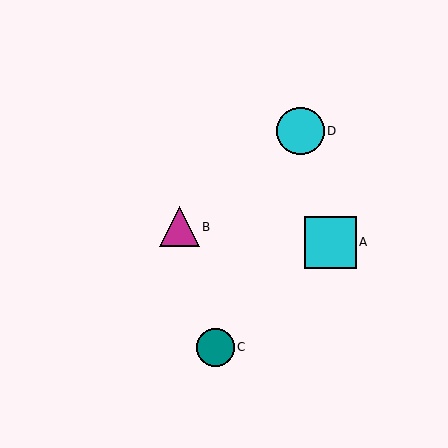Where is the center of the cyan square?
The center of the cyan square is at (331, 242).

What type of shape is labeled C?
Shape C is a teal circle.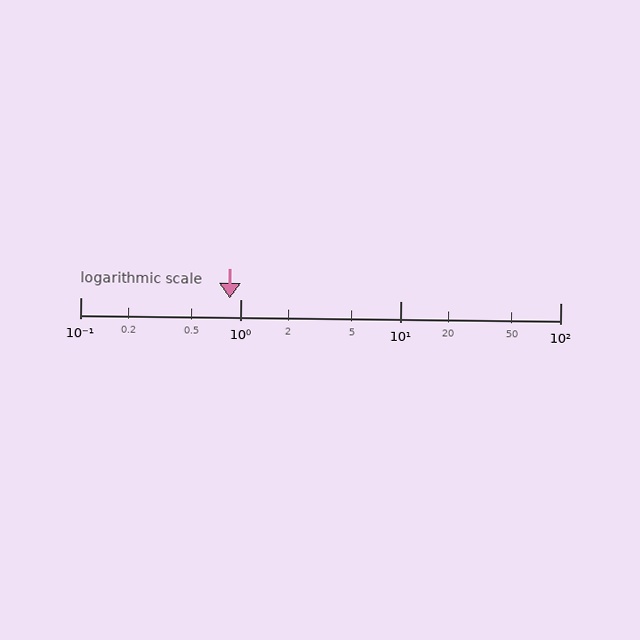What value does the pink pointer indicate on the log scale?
The pointer indicates approximately 0.86.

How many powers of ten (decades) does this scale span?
The scale spans 3 decades, from 0.1 to 100.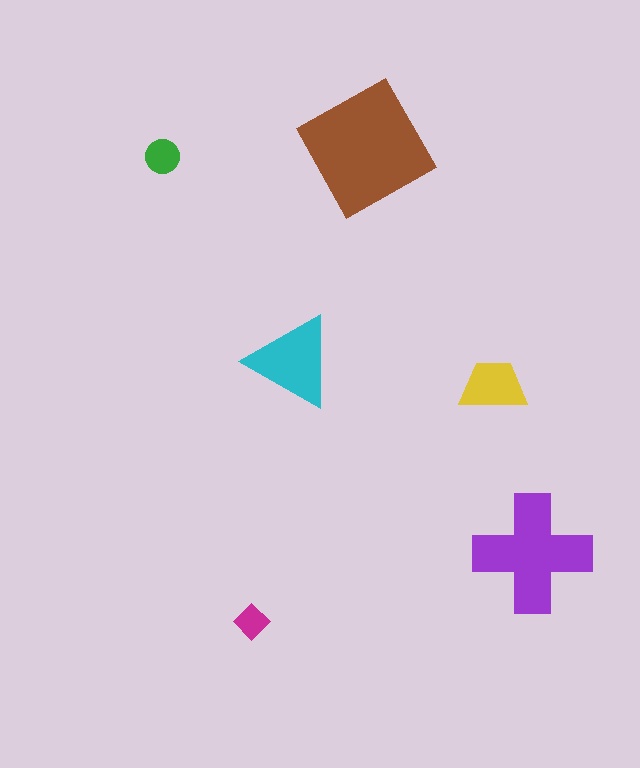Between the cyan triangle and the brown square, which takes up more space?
The brown square.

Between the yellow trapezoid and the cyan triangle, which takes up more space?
The cyan triangle.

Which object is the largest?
The brown square.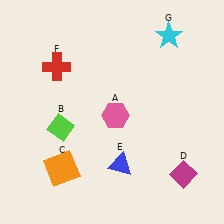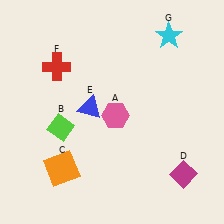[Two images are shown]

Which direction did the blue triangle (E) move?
The blue triangle (E) moved up.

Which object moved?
The blue triangle (E) moved up.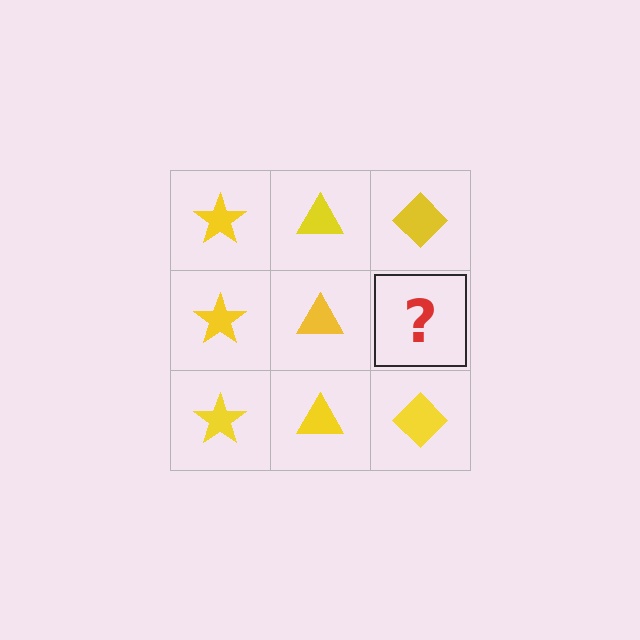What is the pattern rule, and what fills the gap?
The rule is that each column has a consistent shape. The gap should be filled with a yellow diamond.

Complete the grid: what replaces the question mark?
The question mark should be replaced with a yellow diamond.